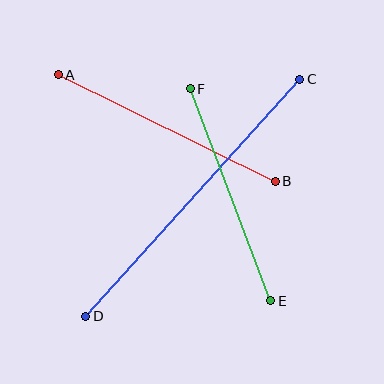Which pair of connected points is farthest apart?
Points C and D are farthest apart.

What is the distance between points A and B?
The distance is approximately 242 pixels.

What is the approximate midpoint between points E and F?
The midpoint is at approximately (231, 195) pixels.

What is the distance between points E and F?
The distance is approximately 227 pixels.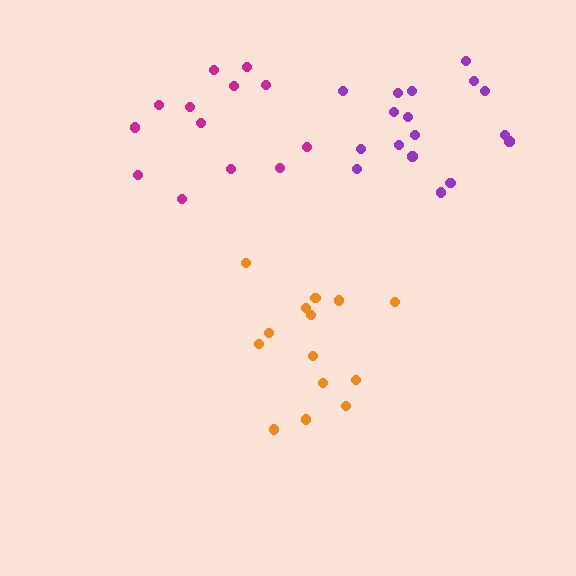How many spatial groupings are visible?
There are 3 spatial groupings.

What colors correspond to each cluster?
The clusters are colored: magenta, purple, orange.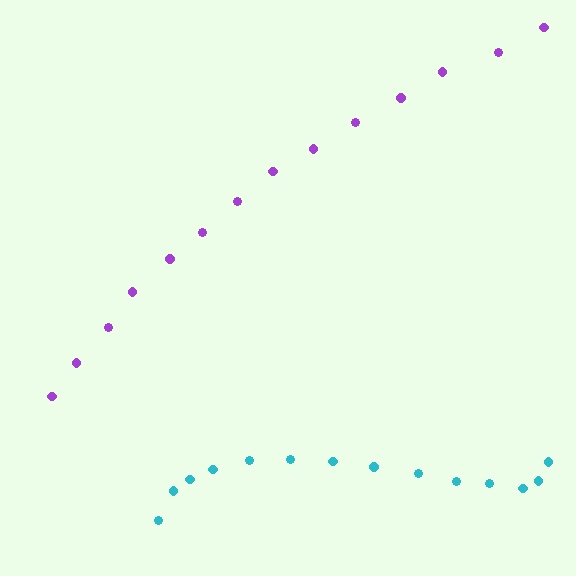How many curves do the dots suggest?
There are 2 distinct paths.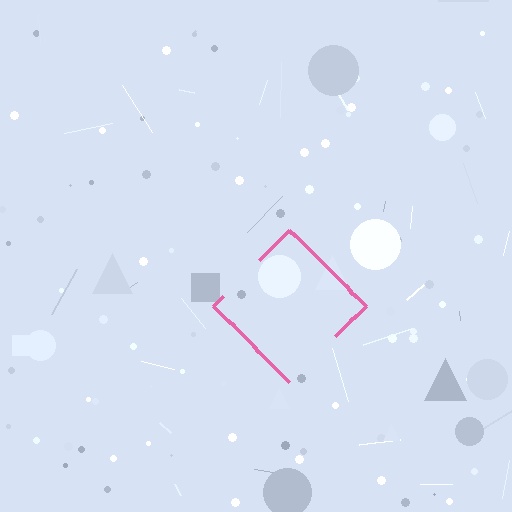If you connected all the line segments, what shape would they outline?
They would outline a diamond.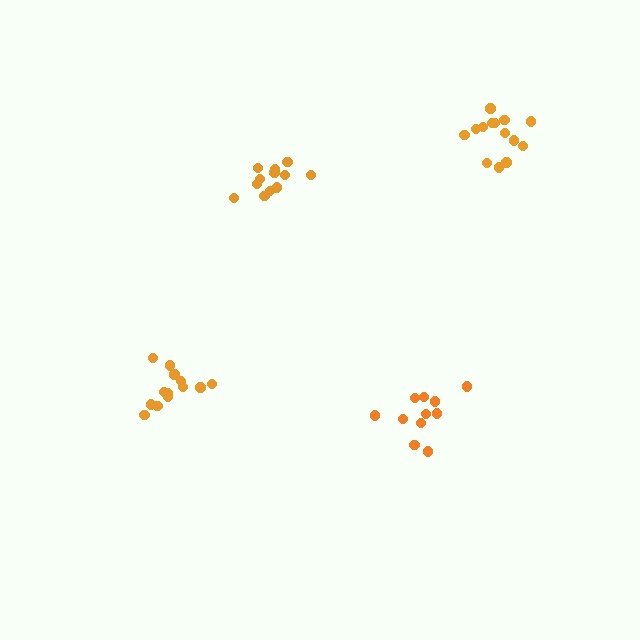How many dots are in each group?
Group 1: 12 dots, Group 2: 13 dots, Group 3: 11 dots, Group 4: 14 dots (50 total).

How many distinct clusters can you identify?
There are 4 distinct clusters.